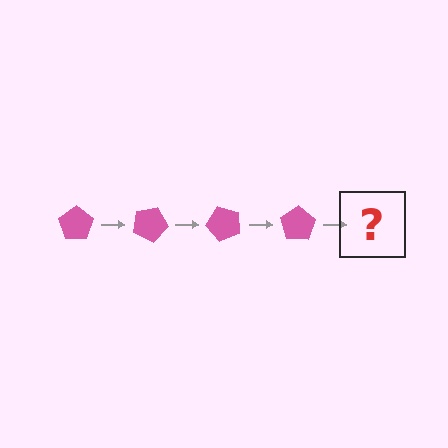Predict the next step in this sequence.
The next step is a pink pentagon rotated 100 degrees.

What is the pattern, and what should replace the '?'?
The pattern is that the pentagon rotates 25 degrees each step. The '?' should be a pink pentagon rotated 100 degrees.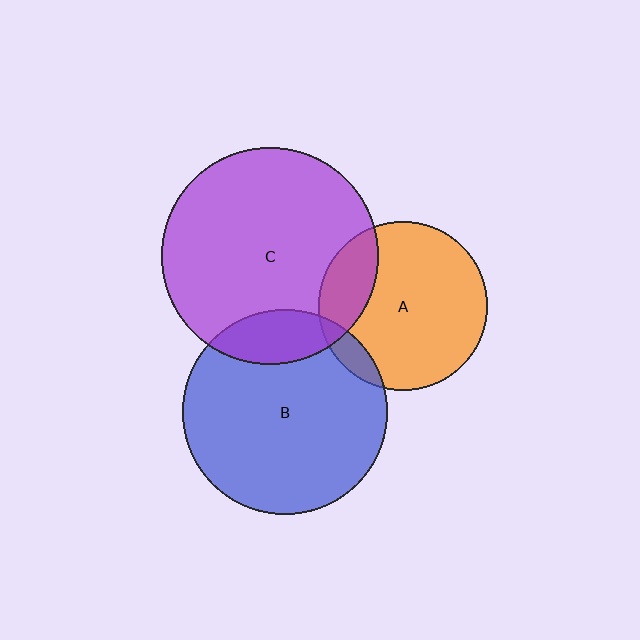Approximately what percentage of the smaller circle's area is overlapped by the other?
Approximately 10%.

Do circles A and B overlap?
Yes.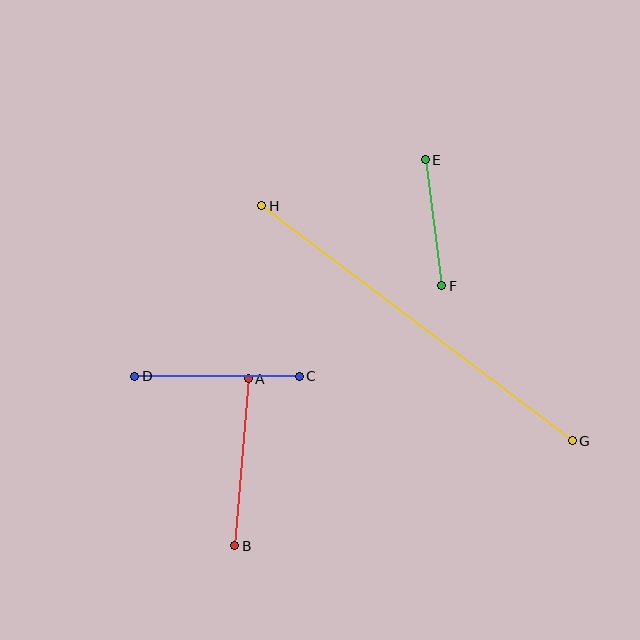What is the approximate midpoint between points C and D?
The midpoint is at approximately (217, 376) pixels.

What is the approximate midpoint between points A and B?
The midpoint is at approximately (242, 462) pixels.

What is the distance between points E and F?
The distance is approximately 127 pixels.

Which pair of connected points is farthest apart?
Points G and H are farthest apart.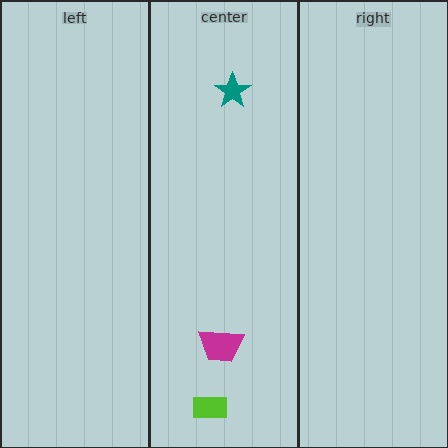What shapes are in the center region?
The teal star, the lime rectangle, the magenta trapezoid.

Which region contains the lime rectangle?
The center region.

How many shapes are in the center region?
3.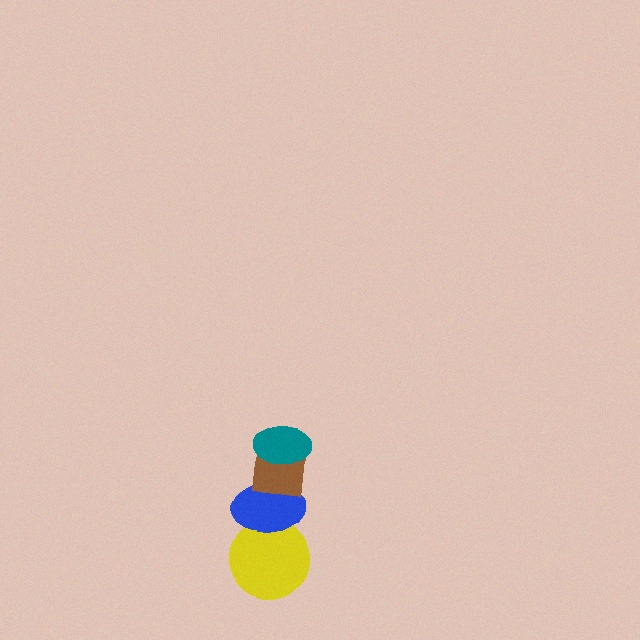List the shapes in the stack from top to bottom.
From top to bottom: the teal ellipse, the brown square, the blue ellipse, the yellow circle.